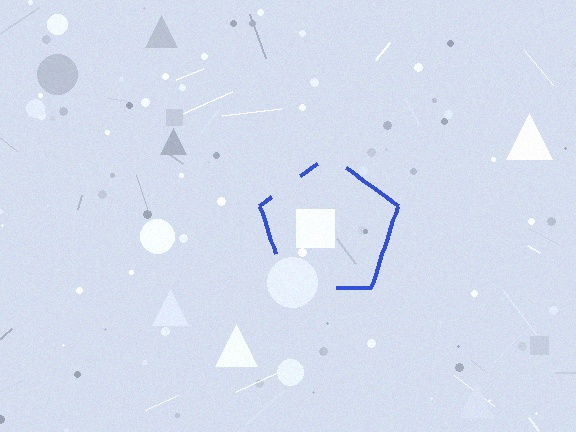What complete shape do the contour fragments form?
The contour fragments form a pentagon.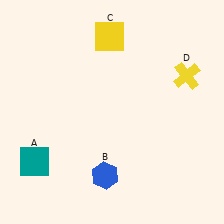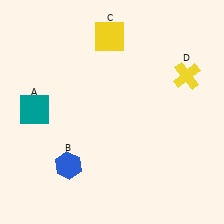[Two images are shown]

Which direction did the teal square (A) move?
The teal square (A) moved up.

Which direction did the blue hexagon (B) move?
The blue hexagon (B) moved left.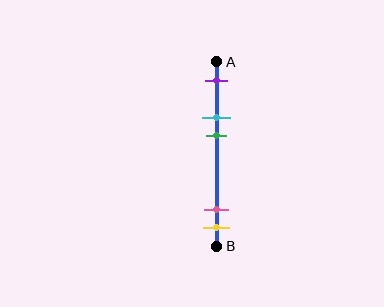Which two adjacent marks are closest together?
The pink and yellow marks are the closest adjacent pair.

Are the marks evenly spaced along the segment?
No, the marks are not evenly spaced.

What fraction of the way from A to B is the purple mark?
The purple mark is approximately 10% (0.1) of the way from A to B.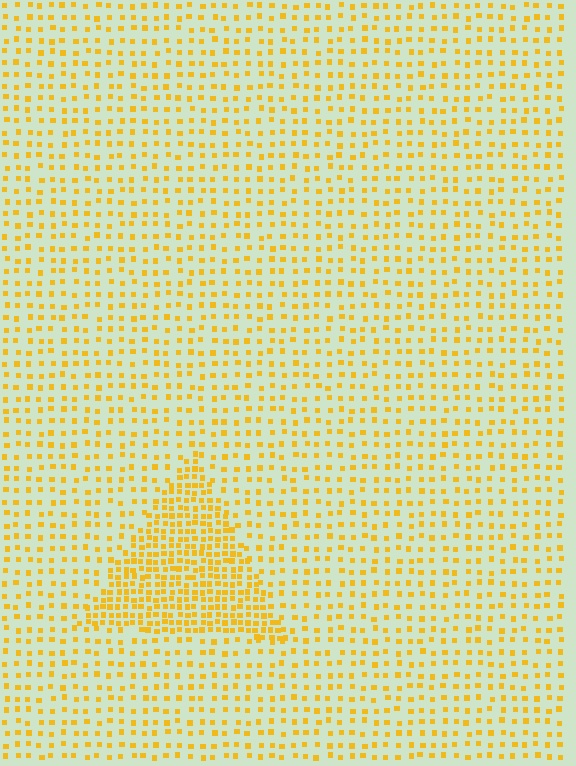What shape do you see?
I see a triangle.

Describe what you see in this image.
The image contains small yellow elements arranged at two different densities. A triangle-shaped region is visible where the elements are more densely packed than the surrounding area.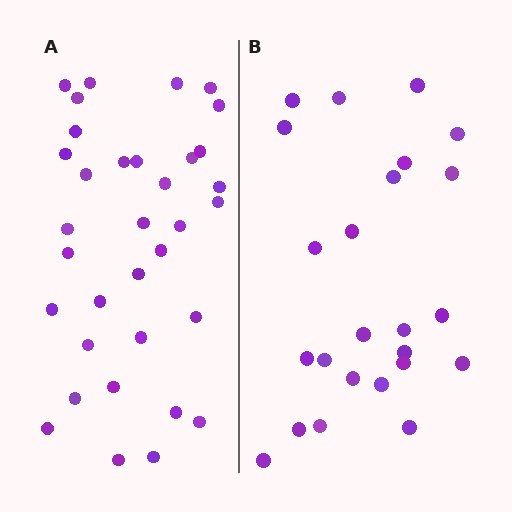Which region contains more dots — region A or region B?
Region A (the left region) has more dots.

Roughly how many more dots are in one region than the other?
Region A has roughly 10 or so more dots than region B.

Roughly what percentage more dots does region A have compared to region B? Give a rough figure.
About 40% more.